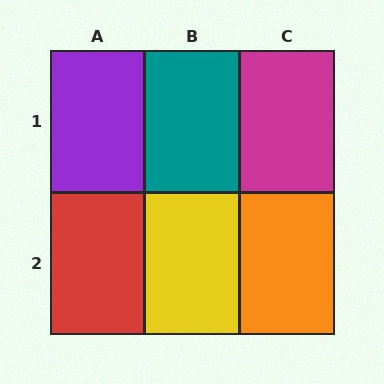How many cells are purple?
1 cell is purple.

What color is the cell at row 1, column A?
Purple.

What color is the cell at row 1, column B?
Teal.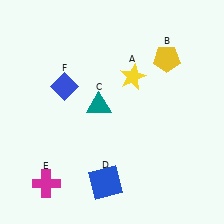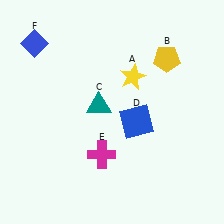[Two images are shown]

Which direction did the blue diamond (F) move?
The blue diamond (F) moved up.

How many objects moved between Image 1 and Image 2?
3 objects moved between the two images.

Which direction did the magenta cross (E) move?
The magenta cross (E) moved right.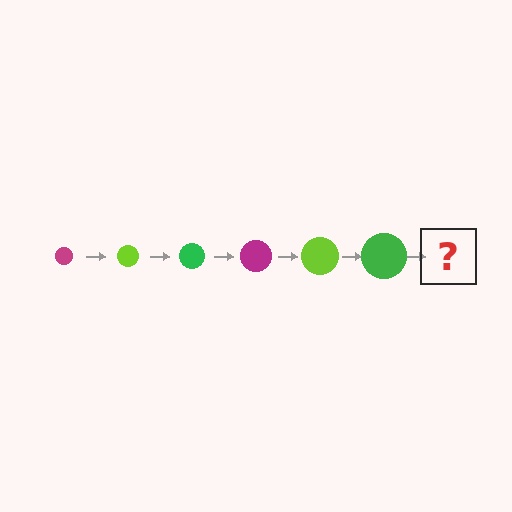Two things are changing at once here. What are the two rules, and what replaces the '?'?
The two rules are that the circle grows larger each step and the color cycles through magenta, lime, and green. The '?' should be a magenta circle, larger than the previous one.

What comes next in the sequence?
The next element should be a magenta circle, larger than the previous one.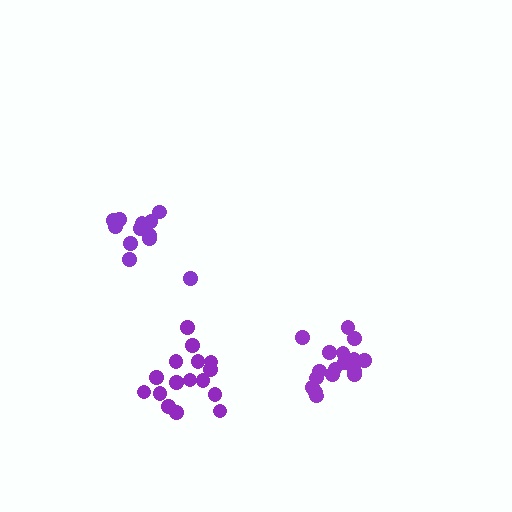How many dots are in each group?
Group 1: 17 dots, Group 2: 13 dots, Group 3: 16 dots (46 total).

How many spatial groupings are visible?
There are 3 spatial groupings.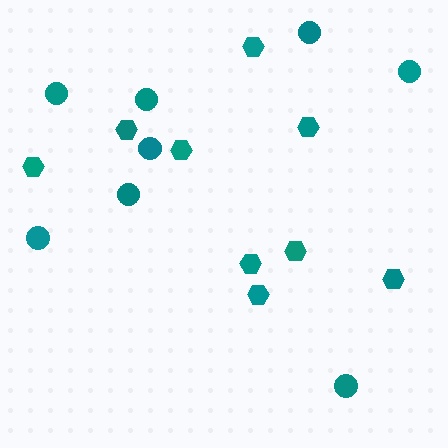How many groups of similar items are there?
There are 2 groups: one group of circles (8) and one group of hexagons (9).